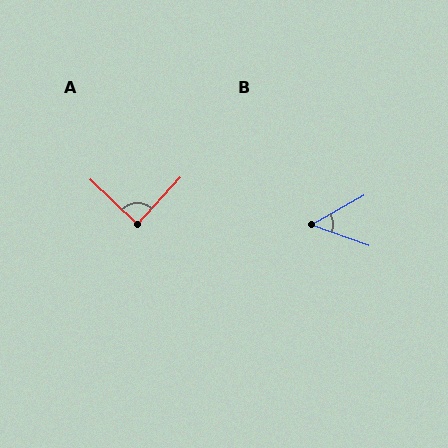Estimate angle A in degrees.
Approximately 90 degrees.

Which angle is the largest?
A, at approximately 90 degrees.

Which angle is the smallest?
B, at approximately 49 degrees.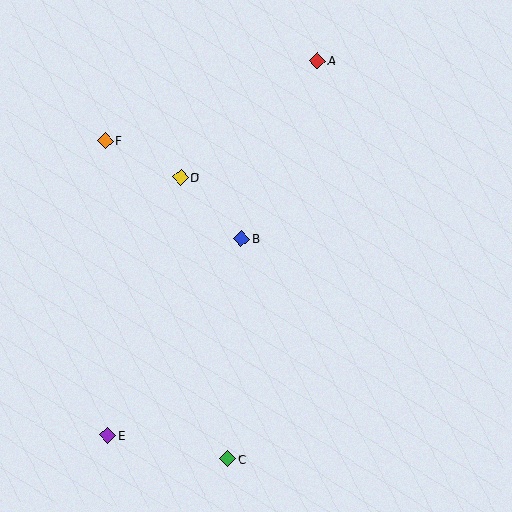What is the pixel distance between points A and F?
The distance between A and F is 227 pixels.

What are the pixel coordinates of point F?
Point F is at (105, 141).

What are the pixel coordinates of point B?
Point B is at (242, 239).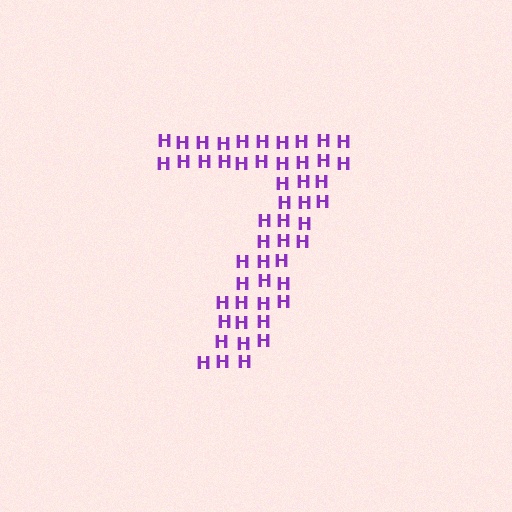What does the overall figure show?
The overall figure shows the digit 7.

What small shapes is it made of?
It is made of small letter H's.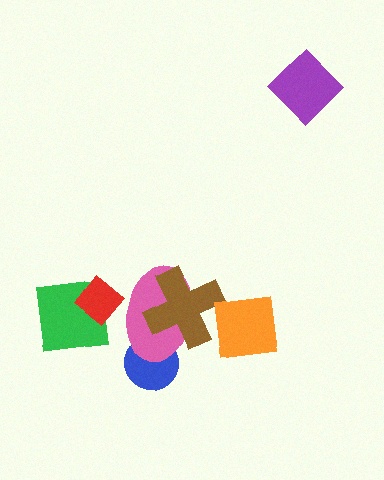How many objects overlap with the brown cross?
1 object overlaps with the brown cross.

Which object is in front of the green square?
The red diamond is in front of the green square.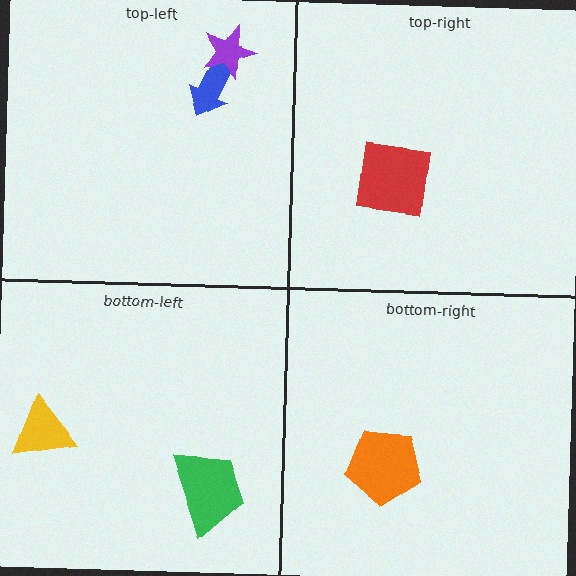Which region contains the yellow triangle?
The bottom-left region.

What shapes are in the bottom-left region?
The green trapezoid, the yellow triangle.